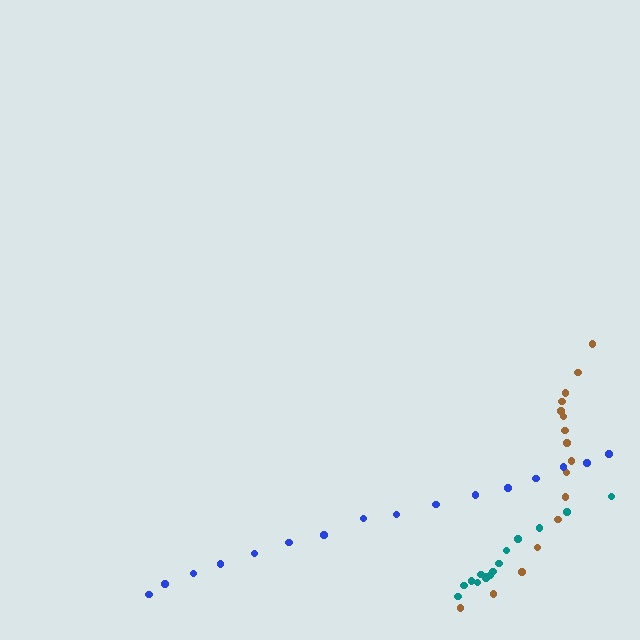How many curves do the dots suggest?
There are 3 distinct paths.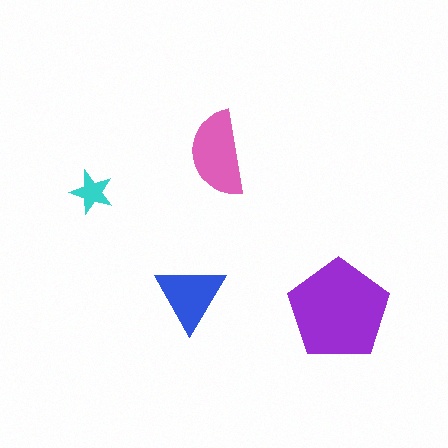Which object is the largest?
The purple pentagon.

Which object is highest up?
The pink semicircle is topmost.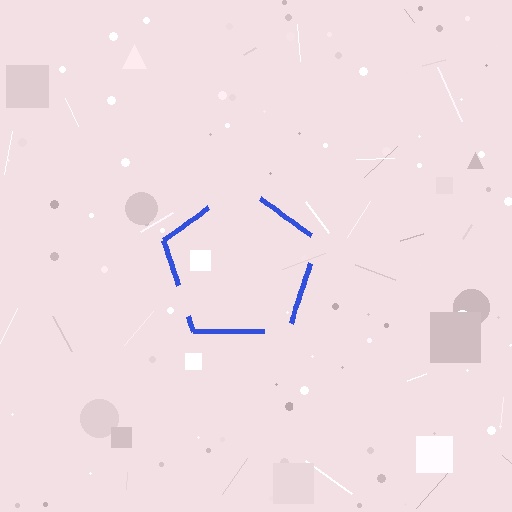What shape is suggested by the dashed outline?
The dashed outline suggests a pentagon.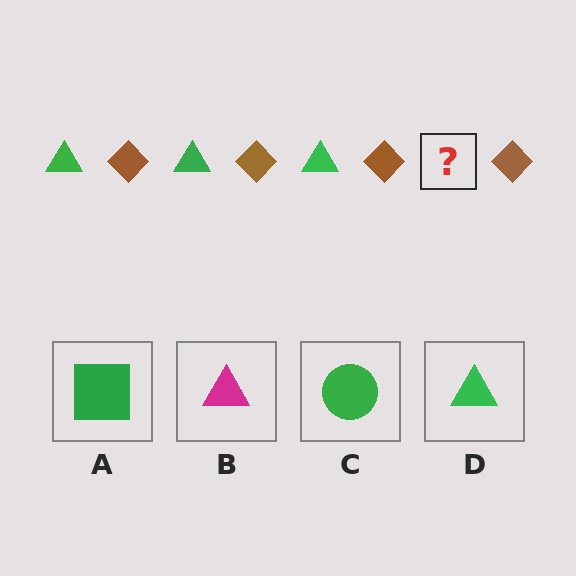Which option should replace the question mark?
Option D.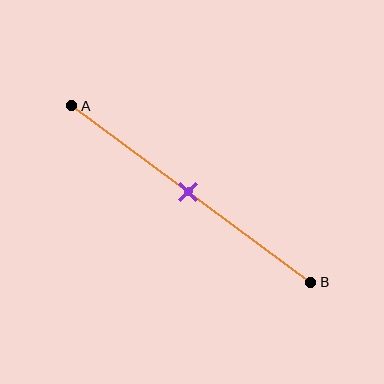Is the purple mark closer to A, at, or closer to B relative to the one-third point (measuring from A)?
The purple mark is closer to point B than the one-third point of segment AB.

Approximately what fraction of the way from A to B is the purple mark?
The purple mark is approximately 50% of the way from A to B.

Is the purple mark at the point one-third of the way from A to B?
No, the mark is at about 50% from A, not at the 33% one-third point.